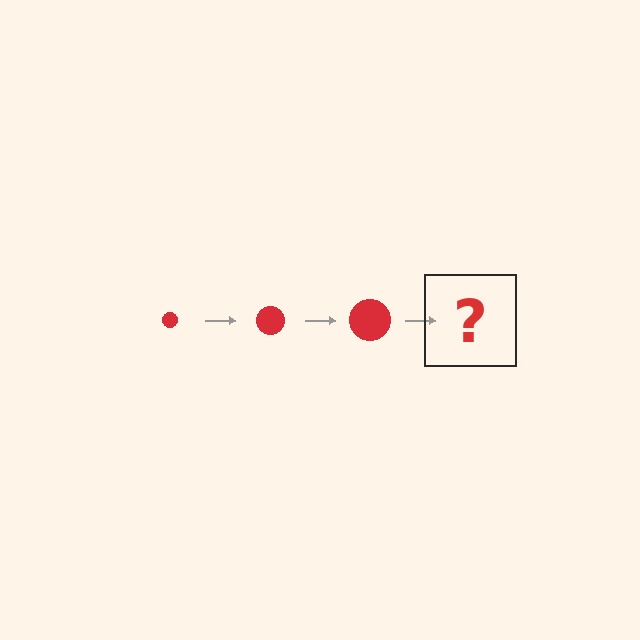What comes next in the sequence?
The next element should be a red circle, larger than the previous one.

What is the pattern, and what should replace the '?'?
The pattern is that the circle gets progressively larger each step. The '?' should be a red circle, larger than the previous one.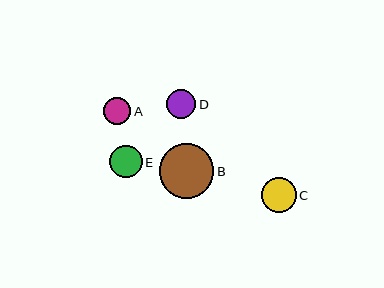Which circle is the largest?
Circle B is the largest with a size of approximately 54 pixels.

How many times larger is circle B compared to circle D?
Circle B is approximately 1.9 times the size of circle D.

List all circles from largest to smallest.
From largest to smallest: B, C, E, D, A.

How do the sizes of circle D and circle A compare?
Circle D and circle A are approximately the same size.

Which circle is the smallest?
Circle A is the smallest with a size of approximately 27 pixels.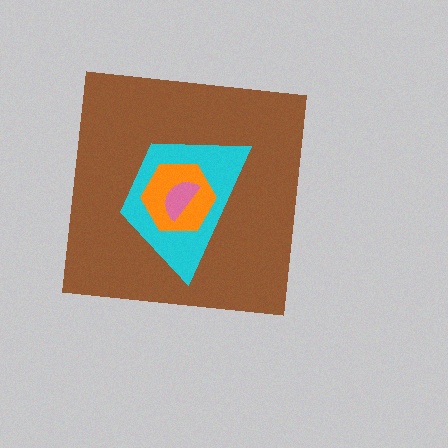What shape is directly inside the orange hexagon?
The pink semicircle.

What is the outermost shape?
The brown square.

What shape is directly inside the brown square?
The cyan trapezoid.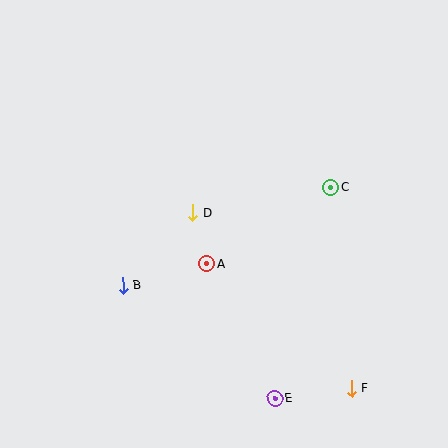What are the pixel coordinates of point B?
Point B is at (123, 285).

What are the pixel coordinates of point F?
Point F is at (352, 388).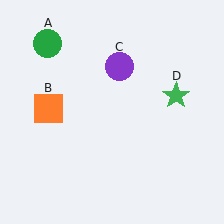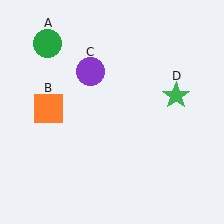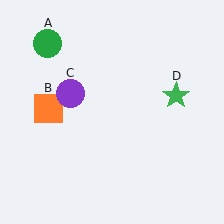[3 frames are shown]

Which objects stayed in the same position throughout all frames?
Green circle (object A) and orange square (object B) and green star (object D) remained stationary.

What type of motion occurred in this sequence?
The purple circle (object C) rotated counterclockwise around the center of the scene.